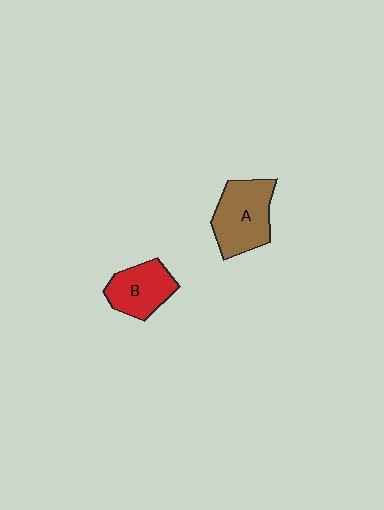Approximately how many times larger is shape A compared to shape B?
Approximately 1.3 times.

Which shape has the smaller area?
Shape B (red).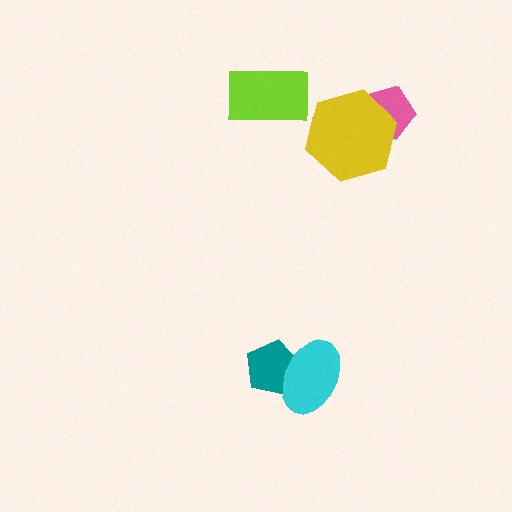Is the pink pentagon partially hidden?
Yes, it is partially covered by another shape.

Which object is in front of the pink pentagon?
The yellow hexagon is in front of the pink pentagon.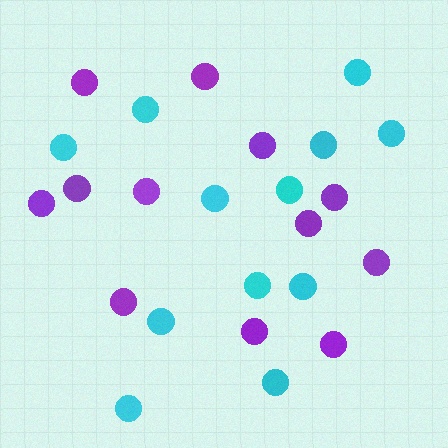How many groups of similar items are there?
There are 2 groups: one group of cyan circles (12) and one group of purple circles (12).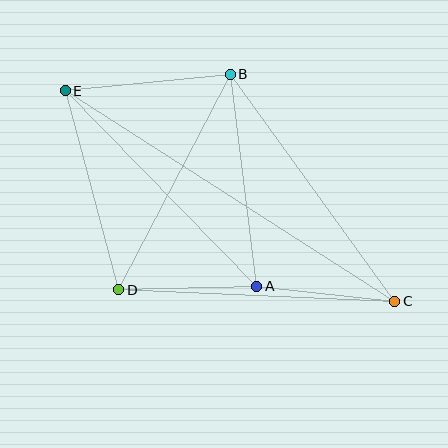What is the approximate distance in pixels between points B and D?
The distance between B and D is approximately 243 pixels.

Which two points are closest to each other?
Points A and D are closest to each other.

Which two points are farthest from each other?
Points C and E are farthest from each other.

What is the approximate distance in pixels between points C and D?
The distance between C and D is approximately 277 pixels.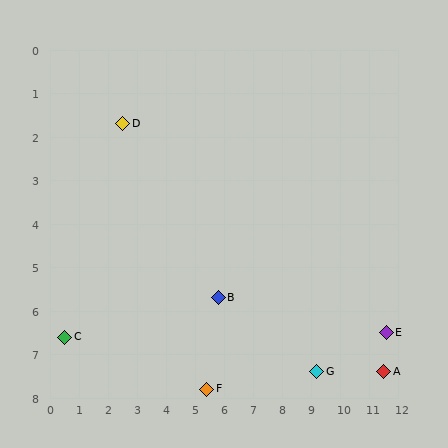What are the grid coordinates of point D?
Point D is at approximately (2.5, 1.7).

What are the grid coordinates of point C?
Point C is at approximately (0.5, 6.6).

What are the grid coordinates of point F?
Point F is at approximately (5.4, 7.8).